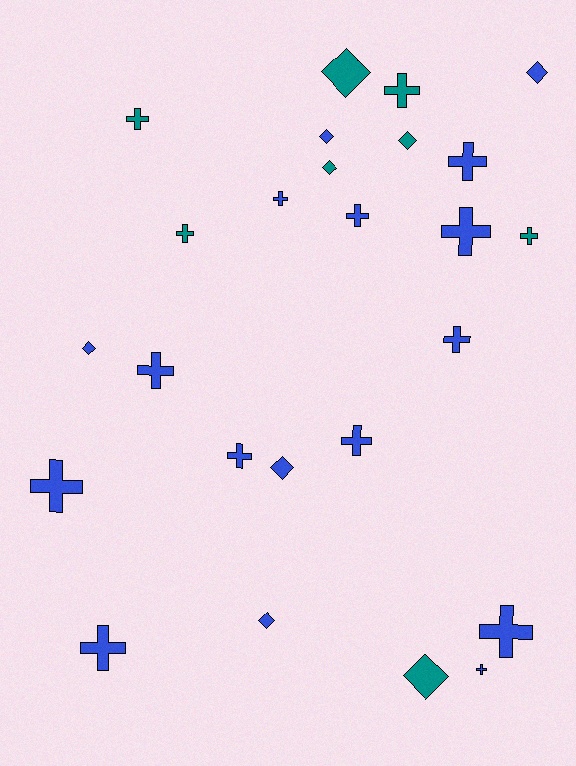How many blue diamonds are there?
There are 5 blue diamonds.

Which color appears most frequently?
Blue, with 17 objects.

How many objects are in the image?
There are 25 objects.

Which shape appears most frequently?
Cross, with 16 objects.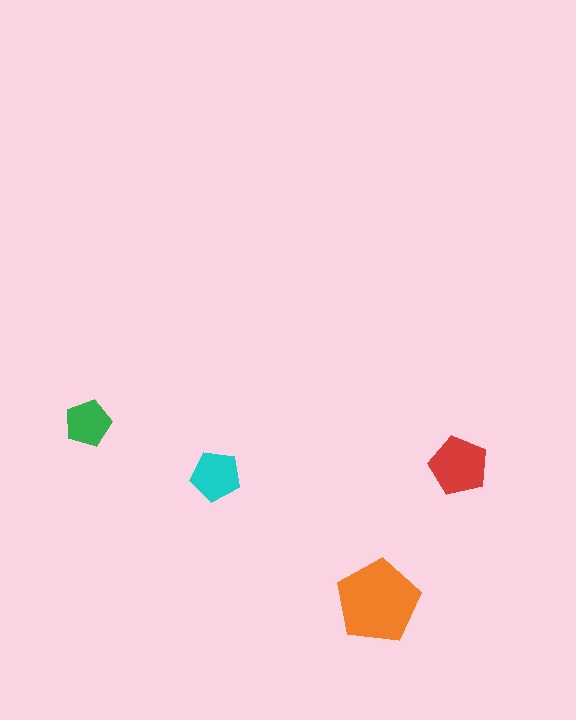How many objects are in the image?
There are 4 objects in the image.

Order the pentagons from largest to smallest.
the orange one, the red one, the cyan one, the green one.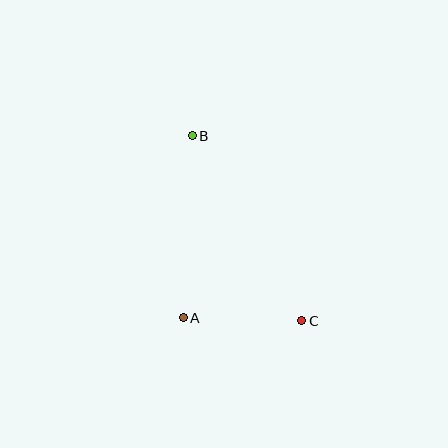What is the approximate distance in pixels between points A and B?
The distance between A and B is approximately 182 pixels.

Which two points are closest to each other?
Points A and C are closest to each other.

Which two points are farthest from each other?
Points B and C are farthest from each other.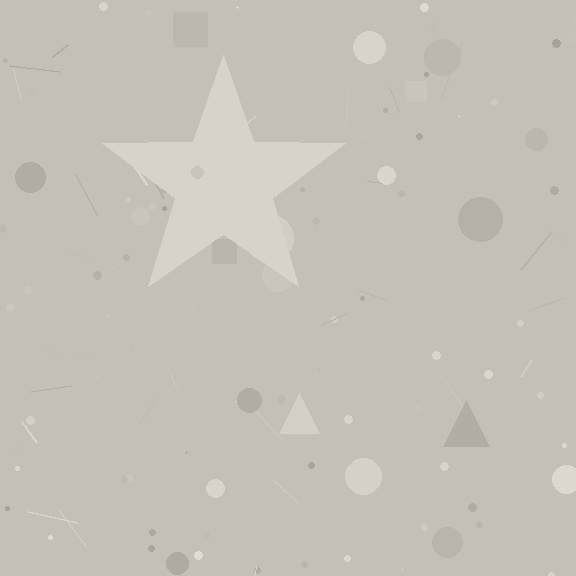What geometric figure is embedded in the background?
A star is embedded in the background.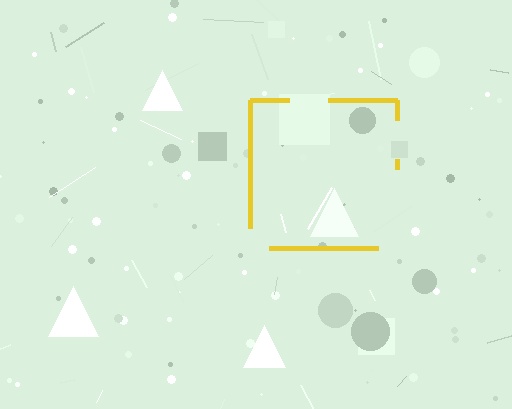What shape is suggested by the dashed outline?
The dashed outline suggests a square.